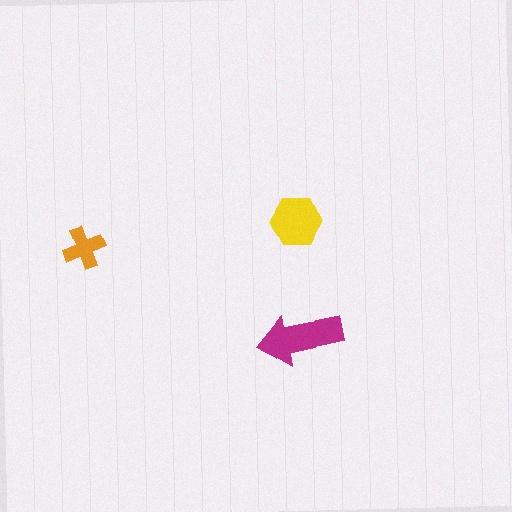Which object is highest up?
The yellow hexagon is topmost.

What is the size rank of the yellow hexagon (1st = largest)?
2nd.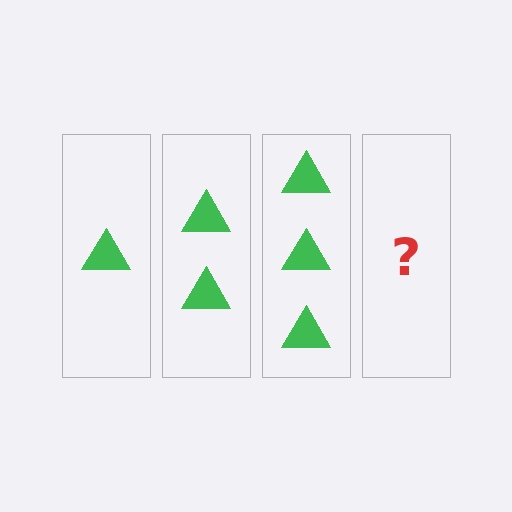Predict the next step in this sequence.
The next step is 4 triangles.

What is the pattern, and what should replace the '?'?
The pattern is that each step adds one more triangle. The '?' should be 4 triangles.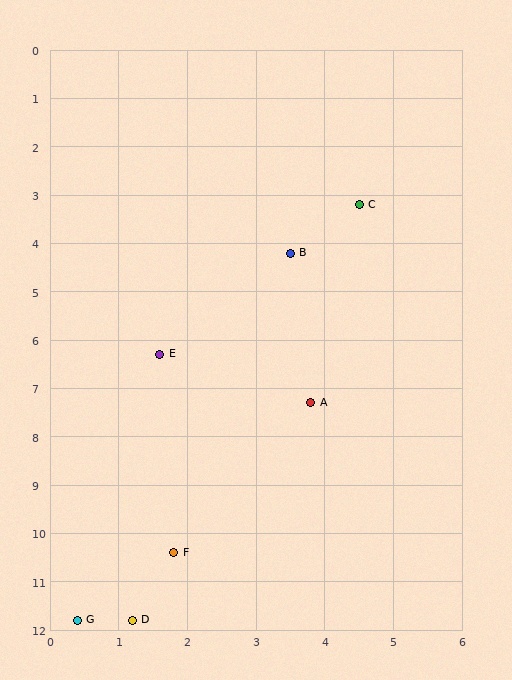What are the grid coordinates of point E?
Point E is at approximately (1.6, 6.3).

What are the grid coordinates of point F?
Point F is at approximately (1.8, 10.4).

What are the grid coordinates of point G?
Point G is at approximately (0.4, 11.8).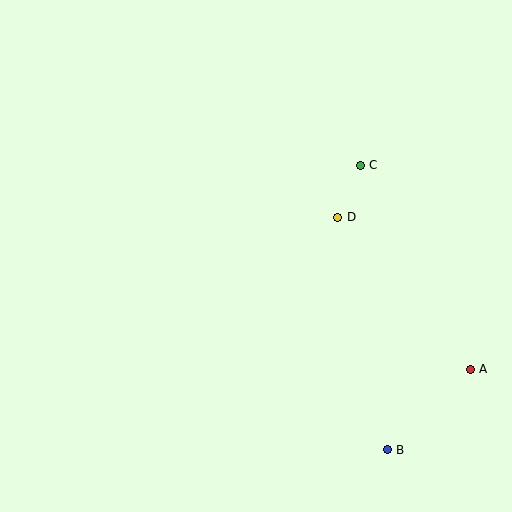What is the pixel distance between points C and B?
The distance between C and B is 286 pixels.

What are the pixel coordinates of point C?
Point C is at (360, 165).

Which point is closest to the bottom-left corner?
Point B is closest to the bottom-left corner.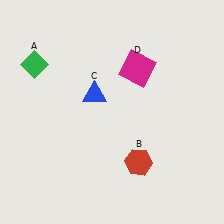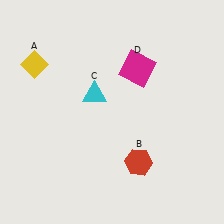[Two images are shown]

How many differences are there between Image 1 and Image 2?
There are 2 differences between the two images.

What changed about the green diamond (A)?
In Image 1, A is green. In Image 2, it changed to yellow.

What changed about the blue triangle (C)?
In Image 1, C is blue. In Image 2, it changed to cyan.